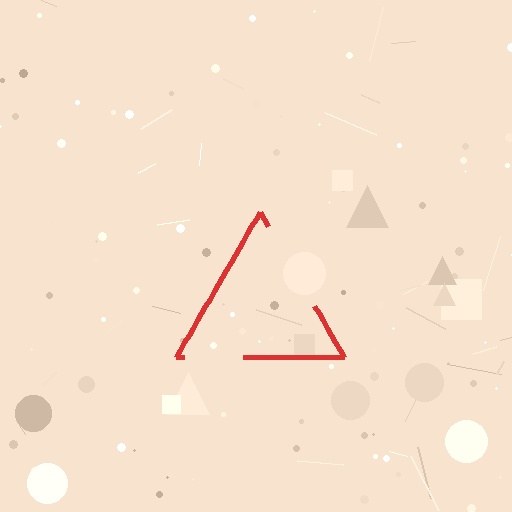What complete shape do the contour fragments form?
The contour fragments form a triangle.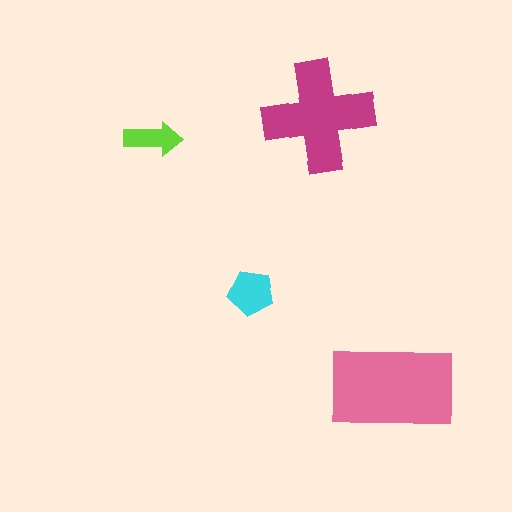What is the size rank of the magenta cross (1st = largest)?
2nd.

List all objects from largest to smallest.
The pink rectangle, the magenta cross, the cyan pentagon, the lime arrow.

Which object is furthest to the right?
The pink rectangle is rightmost.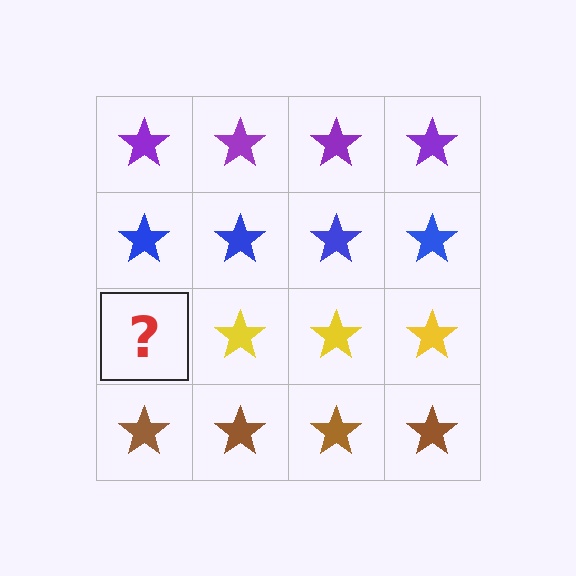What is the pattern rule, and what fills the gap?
The rule is that each row has a consistent color. The gap should be filled with a yellow star.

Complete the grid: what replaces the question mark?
The question mark should be replaced with a yellow star.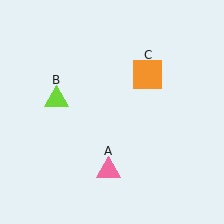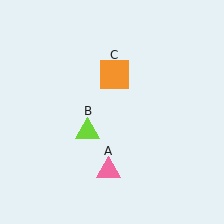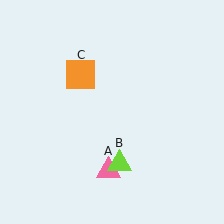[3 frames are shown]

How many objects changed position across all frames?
2 objects changed position: lime triangle (object B), orange square (object C).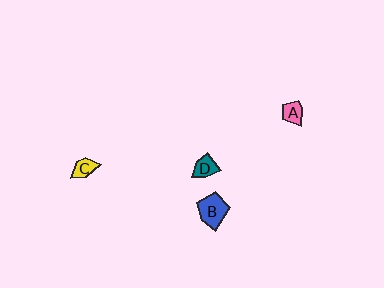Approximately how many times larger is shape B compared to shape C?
Approximately 1.9 times.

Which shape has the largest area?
Shape B (blue).